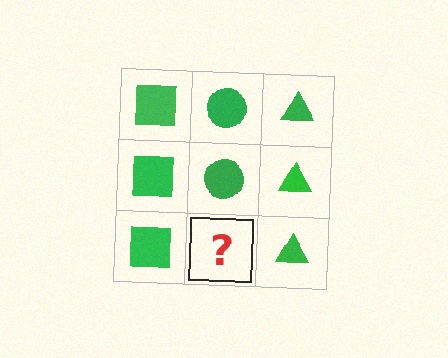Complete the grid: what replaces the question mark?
The question mark should be replaced with a green circle.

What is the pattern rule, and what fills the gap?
The rule is that each column has a consistent shape. The gap should be filled with a green circle.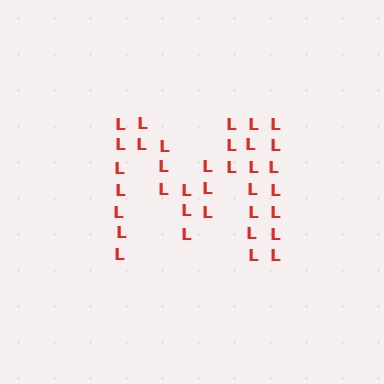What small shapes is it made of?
It is made of small letter L's.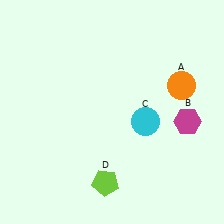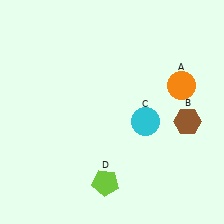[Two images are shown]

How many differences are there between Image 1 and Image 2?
There is 1 difference between the two images.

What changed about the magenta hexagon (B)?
In Image 1, B is magenta. In Image 2, it changed to brown.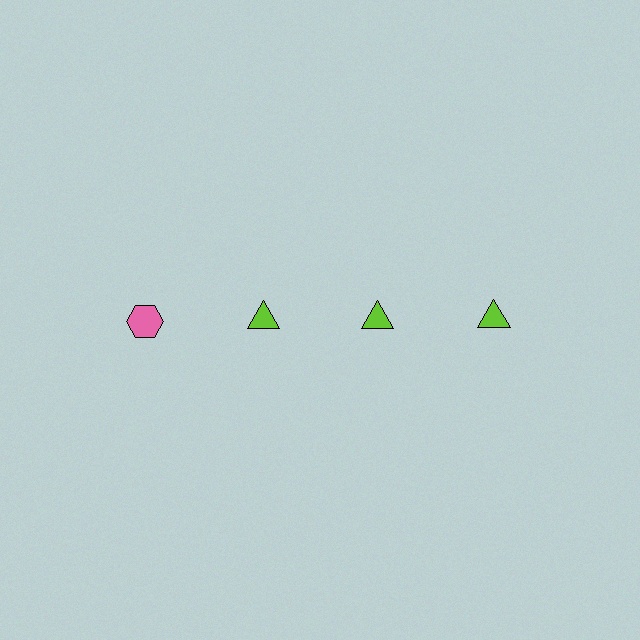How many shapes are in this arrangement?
There are 4 shapes arranged in a grid pattern.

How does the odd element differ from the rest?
It differs in both color (pink instead of lime) and shape (hexagon instead of triangle).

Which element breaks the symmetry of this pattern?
The pink hexagon in the top row, leftmost column breaks the symmetry. All other shapes are lime triangles.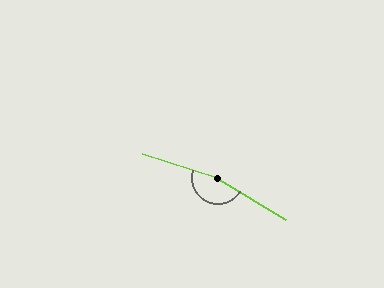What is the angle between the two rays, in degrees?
Approximately 166 degrees.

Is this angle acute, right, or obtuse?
It is obtuse.